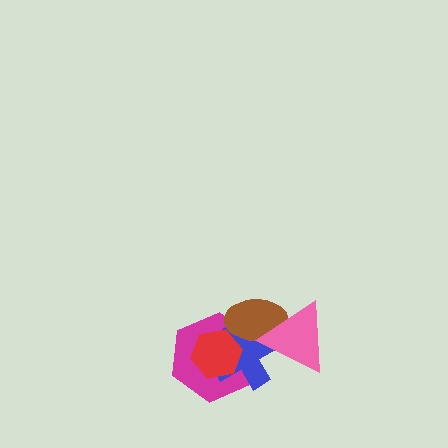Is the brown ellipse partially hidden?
Yes, it is partially covered by another shape.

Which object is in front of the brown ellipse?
The pink triangle is in front of the brown ellipse.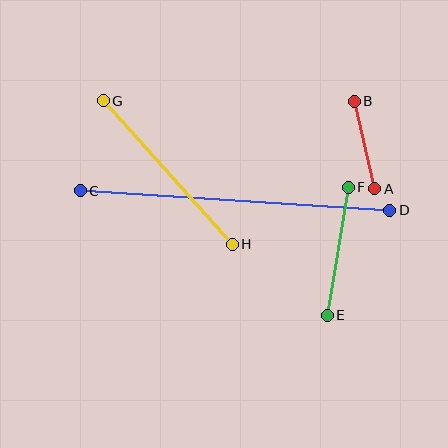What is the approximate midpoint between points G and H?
The midpoint is at approximately (168, 172) pixels.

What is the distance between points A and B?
The distance is approximately 90 pixels.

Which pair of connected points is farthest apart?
Points C and D are farthest apart.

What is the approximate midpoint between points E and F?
The midpoint is at approximately (338, 251) pixels.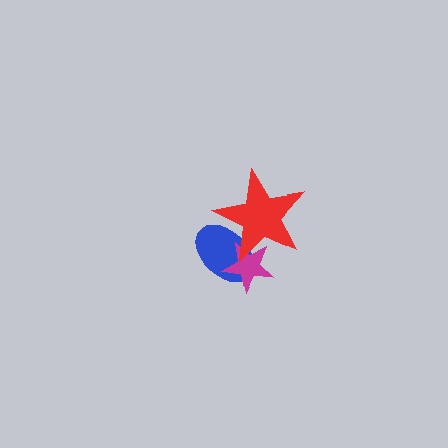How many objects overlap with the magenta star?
2 objects overlap with the magenta star.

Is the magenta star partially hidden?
Yes, it is partially covered by another shape.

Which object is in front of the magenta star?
The red star is in front of the magenta star.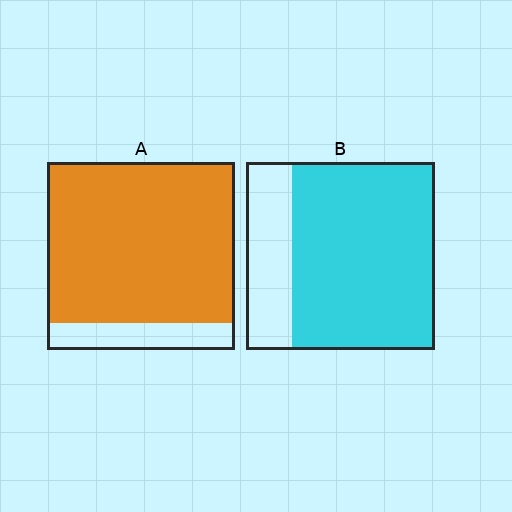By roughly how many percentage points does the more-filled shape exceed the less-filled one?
By roughly 10 percentage points (A over B).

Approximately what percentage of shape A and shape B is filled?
A is approximately 85% and B is approximately 75%.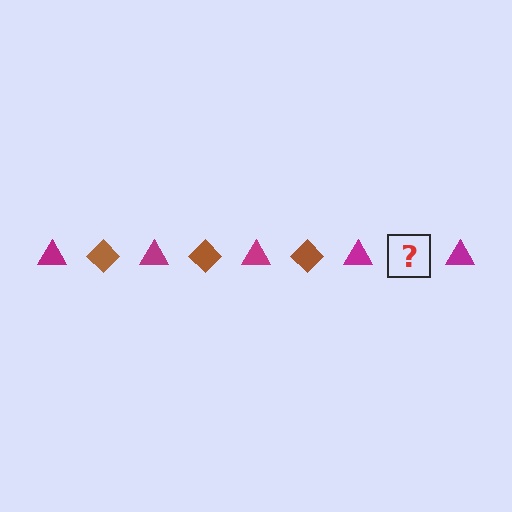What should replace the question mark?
The question mark should be replaced with a brown diamond.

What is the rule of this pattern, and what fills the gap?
The rule is that the pattern alternates between magenta triangle and brown diamond. The gap should be filled with a brown diamond.